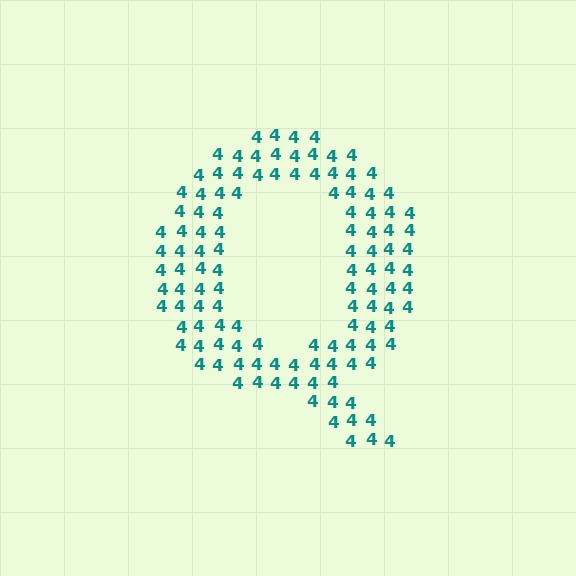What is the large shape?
The large shape is the letter Q.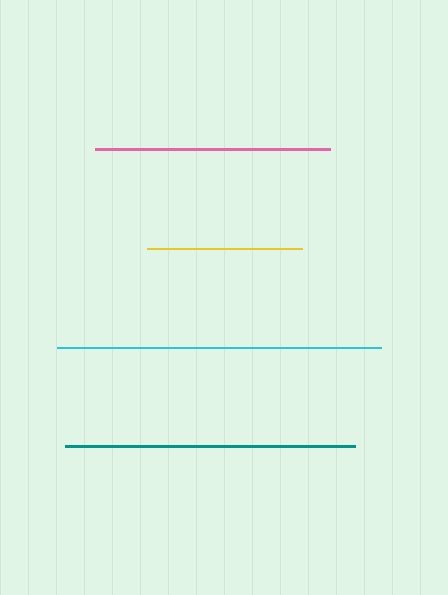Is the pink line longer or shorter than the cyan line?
The cyan line is longer than the pink line.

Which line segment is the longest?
The cyan line is the longest at approximately 324 pixels.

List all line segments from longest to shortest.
From longest to shortest: cyan, teal, pink, yellow.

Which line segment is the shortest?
The yellow line is the shortest at approximately 154 pixels.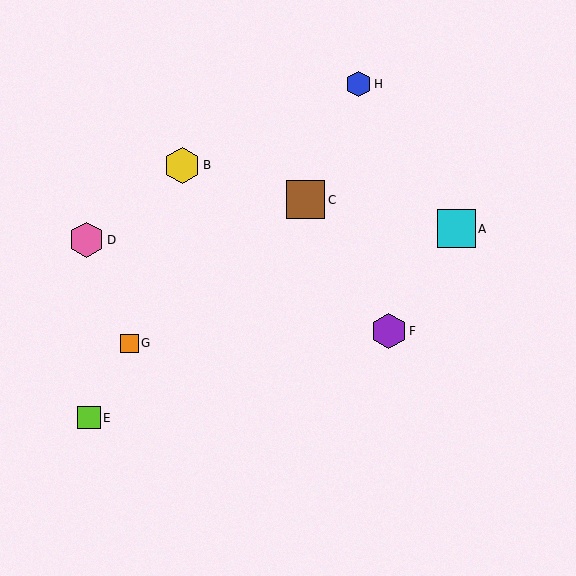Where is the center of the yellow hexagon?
The center of the yellow hexagon is at (182, 165).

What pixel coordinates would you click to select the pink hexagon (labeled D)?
Click at (86, 240) to select the pink hexagon D.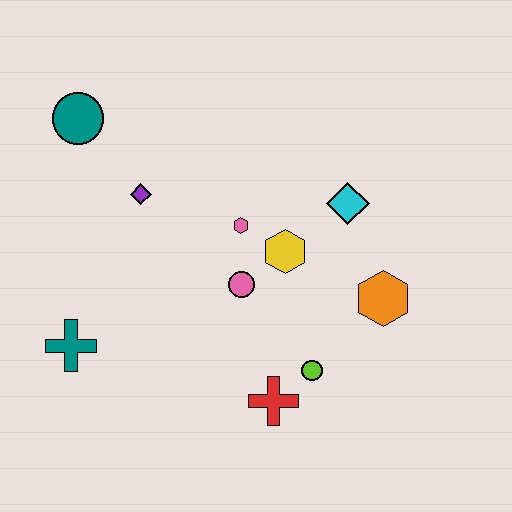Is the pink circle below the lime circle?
No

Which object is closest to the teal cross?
The purple diamond is closest to the teal cross.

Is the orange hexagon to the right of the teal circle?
Yes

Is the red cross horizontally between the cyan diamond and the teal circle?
Yes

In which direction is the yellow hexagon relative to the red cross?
The yellow hexagon is above the red cross.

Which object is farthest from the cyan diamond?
The teal cross is farthest from the cyan diamond.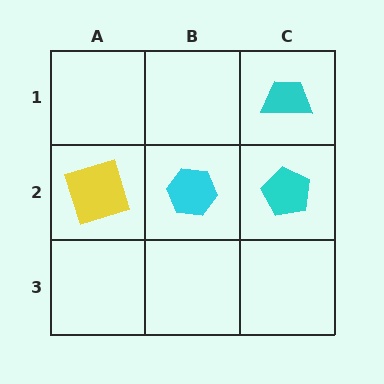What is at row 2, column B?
A cyan hexagon.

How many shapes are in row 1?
1 shape.